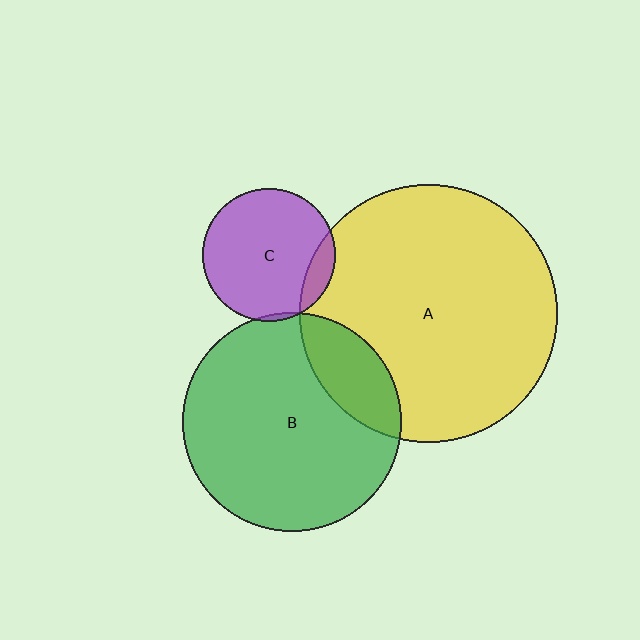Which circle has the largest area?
Circle A (yellow).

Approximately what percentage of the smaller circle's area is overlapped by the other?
Approximately 10%.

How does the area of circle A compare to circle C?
Approximately 3.8 times.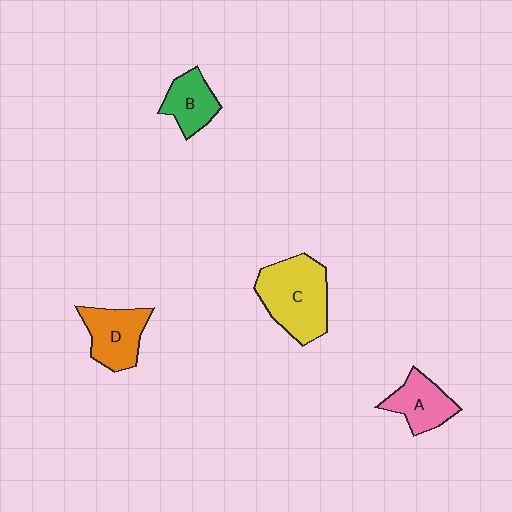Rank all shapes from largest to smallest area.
From largest to smallest: C (yellow), D (orange), A (pink), B (green).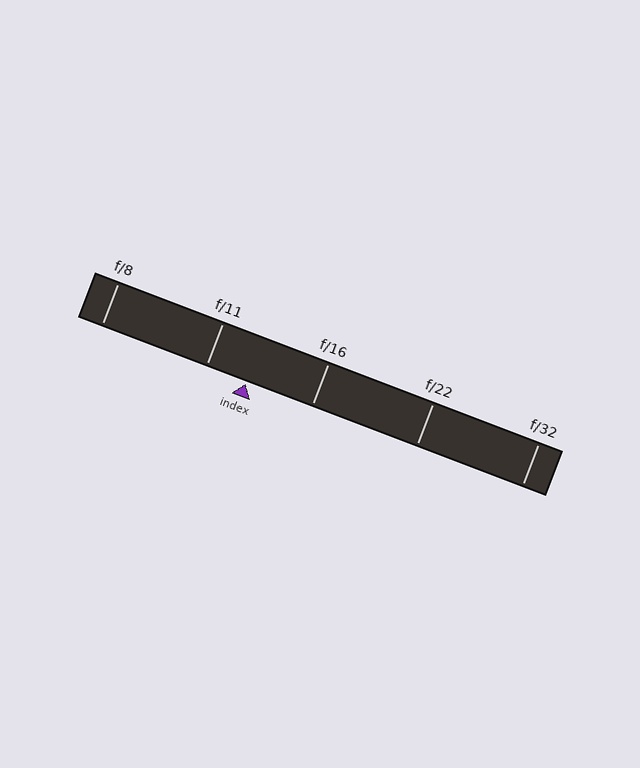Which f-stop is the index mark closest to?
The index mark is closest to f/11.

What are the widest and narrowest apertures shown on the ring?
The widest aperture shown is f/8 and the narrowest is f/32.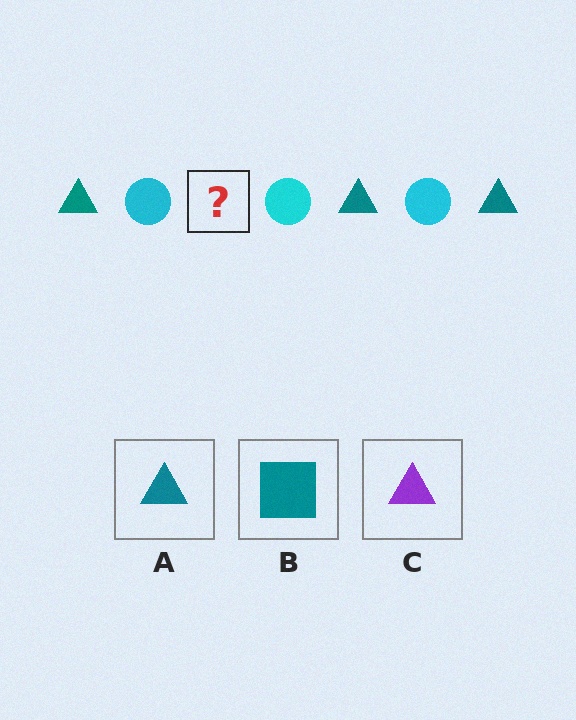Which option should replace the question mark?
Option A.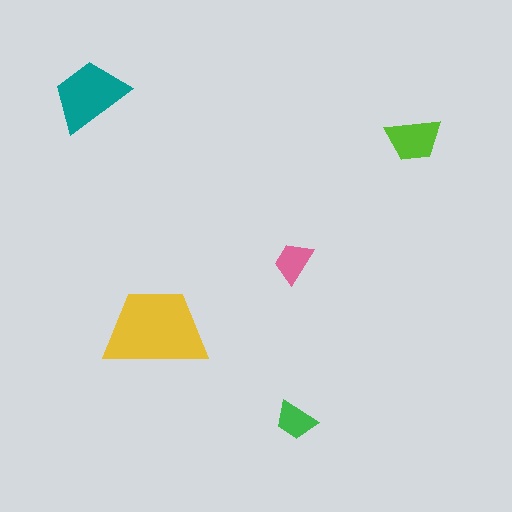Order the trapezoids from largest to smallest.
the yellow one, the teal one, the lime one, the pink one, the green one.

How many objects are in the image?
There are 5 objects in the image.